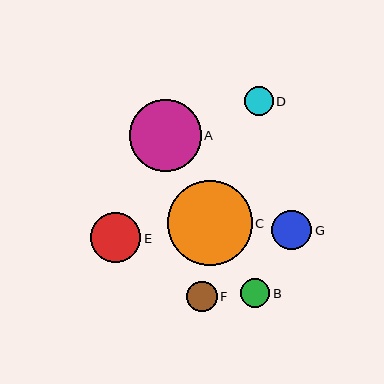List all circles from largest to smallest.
From largest to smallest: C, A, E, G, F, B, D.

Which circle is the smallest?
Circle D is the smallest with a size of approximately 29 pixels.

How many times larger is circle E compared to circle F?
Circle E is approximately 1.7 times the size of circle F.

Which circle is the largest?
Circle C is the largest with a size of approximately 85 pixels.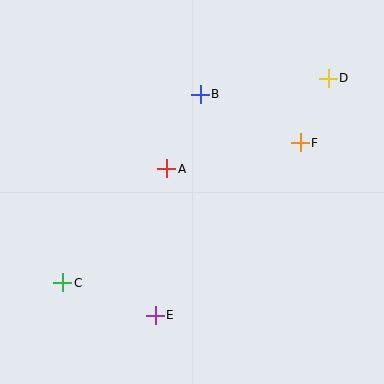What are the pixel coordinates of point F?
Point F is at (300, 143).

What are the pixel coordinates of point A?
Point A is at (167, 169).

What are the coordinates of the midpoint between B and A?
The midpoint between B and A is at (184, 132).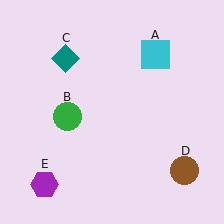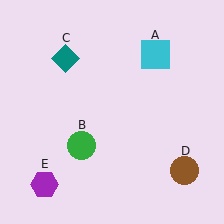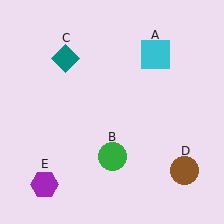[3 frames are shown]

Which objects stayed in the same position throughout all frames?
Cyan square (object A) and teal diamond (object C) and brown circle (object D) and purple hexagon (object E) remained stationary.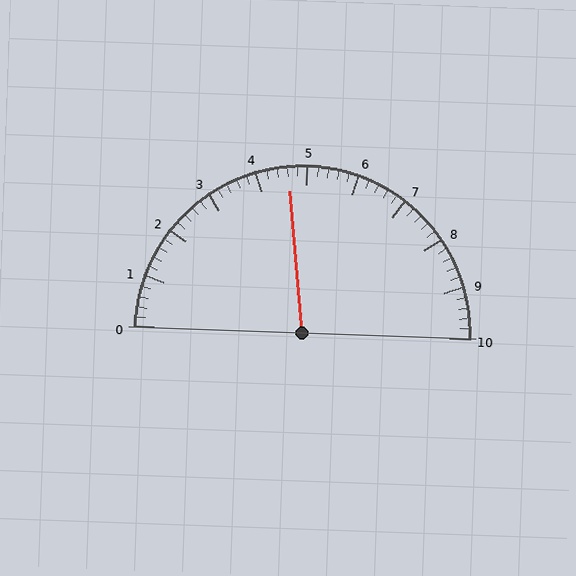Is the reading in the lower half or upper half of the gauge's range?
The reading is in the lower half of the range (0 to 10).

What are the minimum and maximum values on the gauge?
The gauge ranges from 0 to 10.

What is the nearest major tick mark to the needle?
The nearest major tick mark is 5.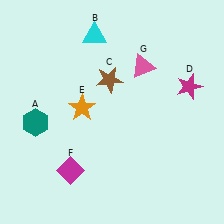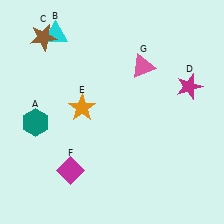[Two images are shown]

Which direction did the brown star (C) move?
The brown star (C) moved left.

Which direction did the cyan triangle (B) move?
The cyan triangle (B) moved left.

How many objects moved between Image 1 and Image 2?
2 objects moved between the two images.